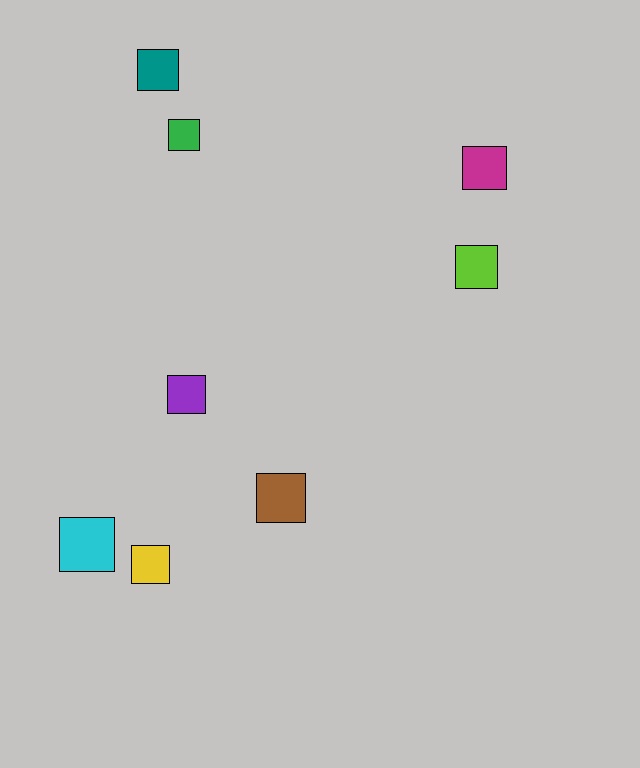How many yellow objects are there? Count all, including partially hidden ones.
There is 1 yellow object.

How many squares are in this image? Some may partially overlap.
There are 8 squares.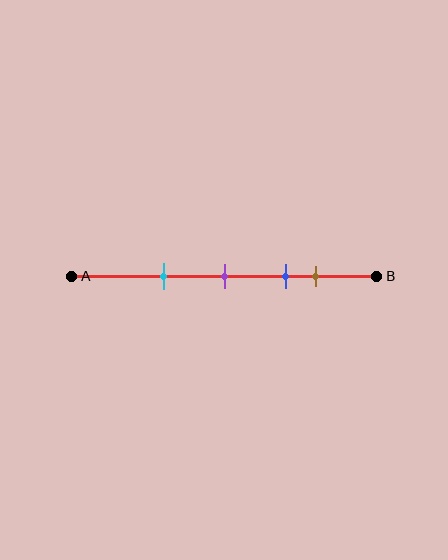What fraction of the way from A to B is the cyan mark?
The cyan mark is approximately 30% (0.3) of the way from A to B.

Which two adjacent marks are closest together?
The blue and brown marks are the closest adjacent pair.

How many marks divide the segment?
There are 4 marks dividing the segment.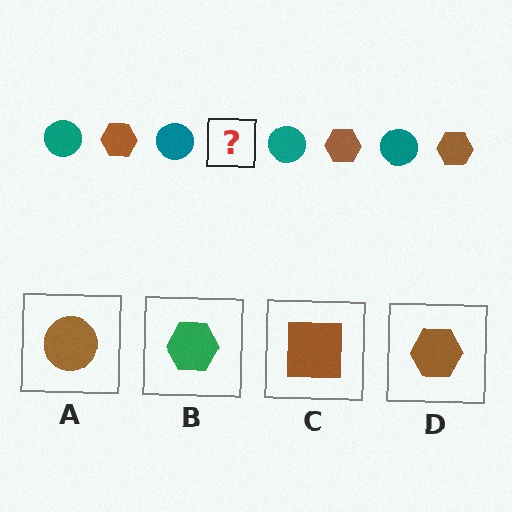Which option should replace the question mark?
Option D.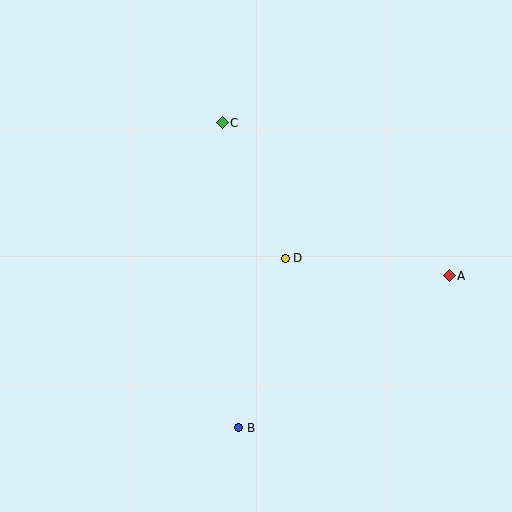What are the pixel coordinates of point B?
Point B is at (239, 428).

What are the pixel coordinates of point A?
Point A is at (449, 276).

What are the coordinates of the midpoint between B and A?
The midpoint between B and A is at (344, 352).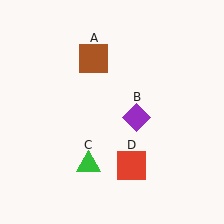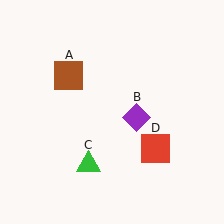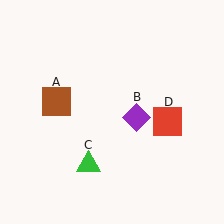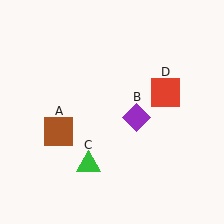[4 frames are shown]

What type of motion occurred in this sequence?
The brown square (object A), red square (object D) rotated counterclockwise around the center of the scene.